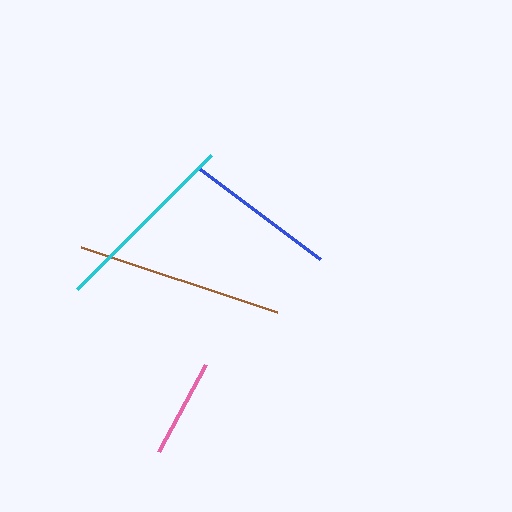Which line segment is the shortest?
The pink line is the shortest at approximately 99 pixels.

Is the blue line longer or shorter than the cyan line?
The cyan line is longer than the blue line.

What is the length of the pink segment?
The pink segment is approximately 99 pixels long.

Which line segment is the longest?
The brown line is the longest at approximately 206 pixels.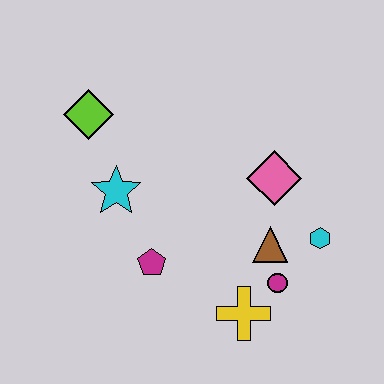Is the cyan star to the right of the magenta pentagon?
No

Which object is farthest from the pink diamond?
The lime diamond is farthest from the pink diamond.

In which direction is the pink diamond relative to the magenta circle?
The pink diamond is above the magenta circle.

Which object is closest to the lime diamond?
The cyan star is closest to the lime diamond.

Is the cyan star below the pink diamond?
Yes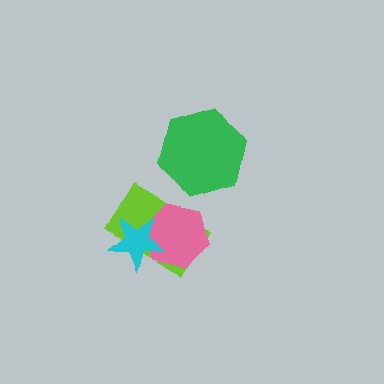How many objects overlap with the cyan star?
2 objects overlap with the cyan star.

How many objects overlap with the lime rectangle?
2 objects overlap with the lime rectangle.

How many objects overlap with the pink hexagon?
2 objects overlap with the pink hexagon.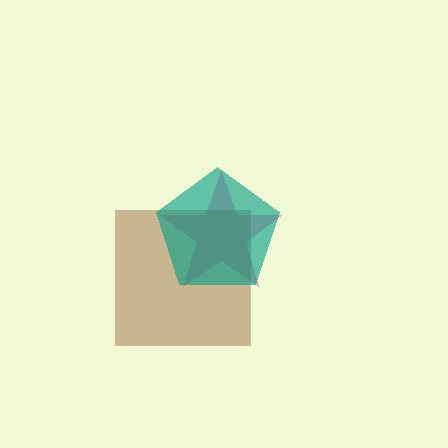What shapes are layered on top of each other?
The layered shapes are: a pink star, a brown square, a teal pentagon.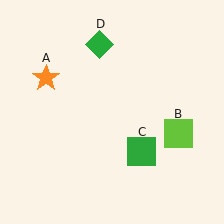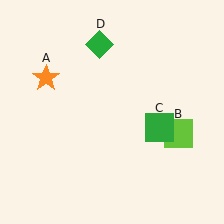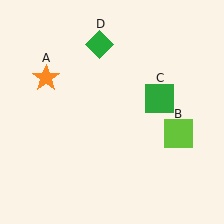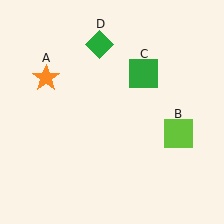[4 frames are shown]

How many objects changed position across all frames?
1 object changed position: green square (object C).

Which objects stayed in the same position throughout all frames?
Orange star (object A) and lime square (object B) and green diamond (object D) remained stationary.